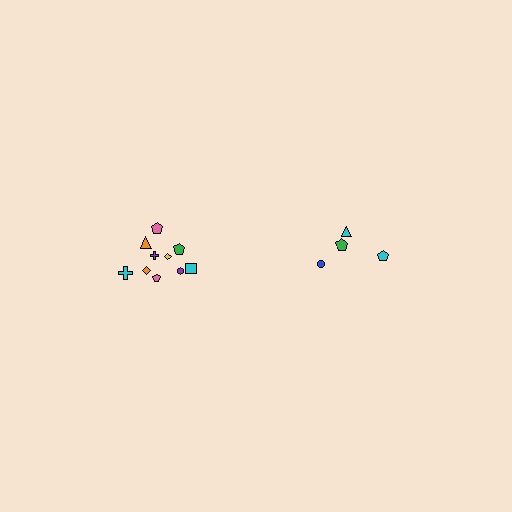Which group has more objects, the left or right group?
The left group.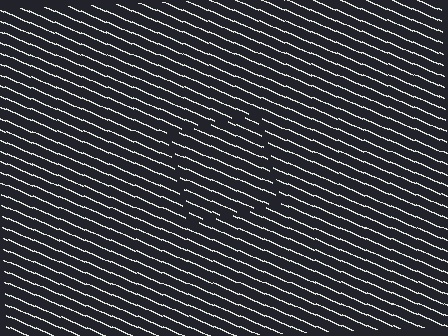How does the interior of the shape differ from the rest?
The interior of the shape contains the same grating, shifted by half a period — the contour is defined by the phase discontinuity where line-ends from the inner and outer gratings abut.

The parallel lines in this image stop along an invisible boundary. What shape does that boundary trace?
An illusory square. The interior of the shape contains the same grating, shifted by half a period — the contour is defined by the phase discontinuity where line-ends from the inner and outer gratings abut.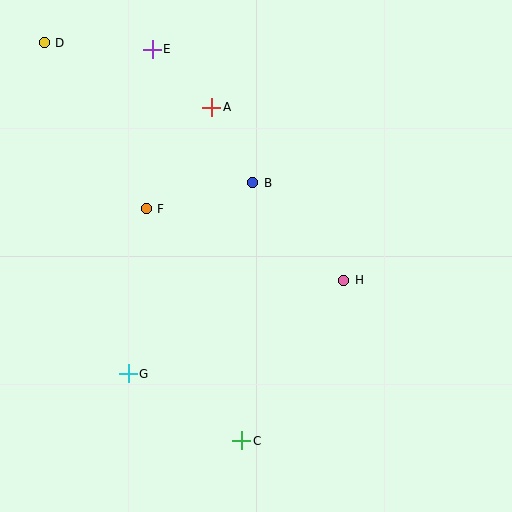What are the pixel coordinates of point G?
Point G is at (128, 374).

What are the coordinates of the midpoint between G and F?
The midpoint between G and F is at (137, 291).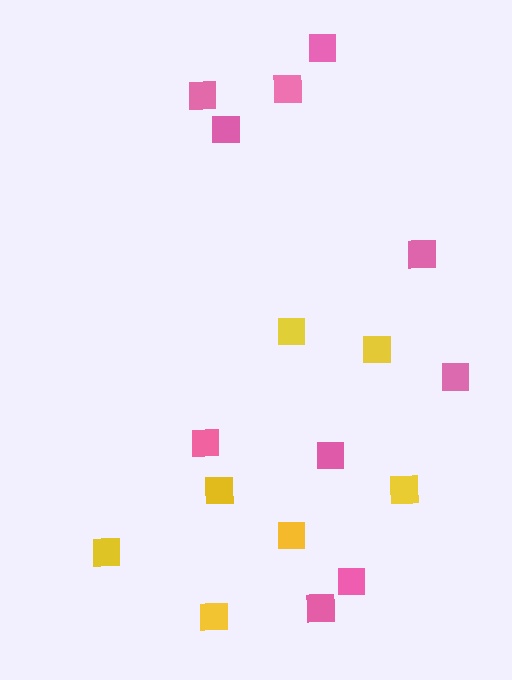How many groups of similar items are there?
There are 2 groups: one group of yellow squares (7) and one group of pink squares (10).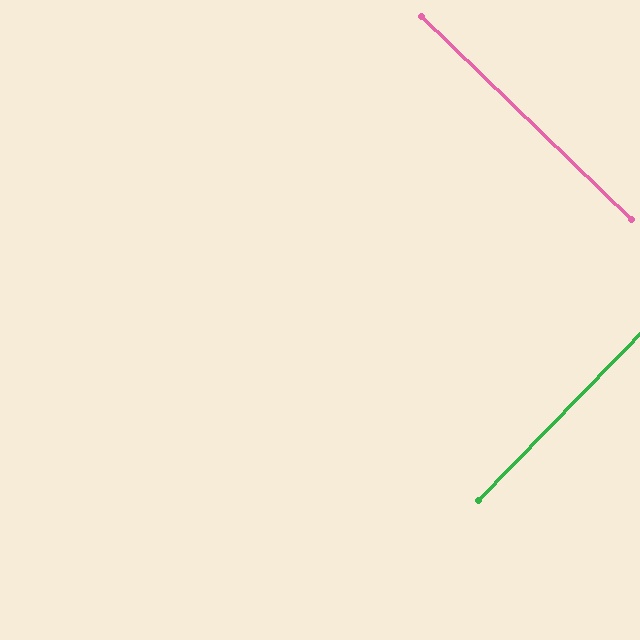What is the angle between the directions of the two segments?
Approximately 90 degrees.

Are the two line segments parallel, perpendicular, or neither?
Perpendicular — they meet at approximately 90°.